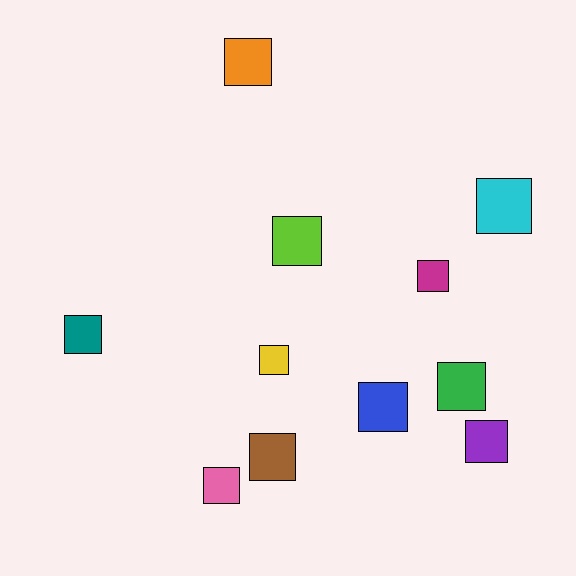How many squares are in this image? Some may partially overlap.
There are 11 squares.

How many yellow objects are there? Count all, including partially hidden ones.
There is 1 yellow object.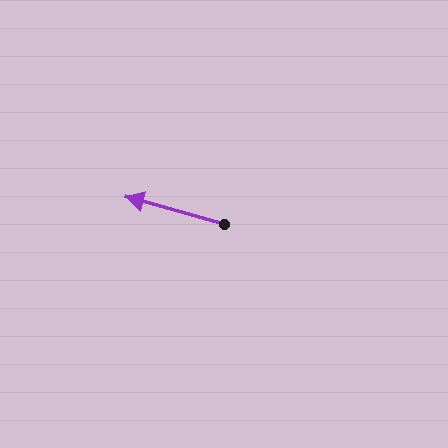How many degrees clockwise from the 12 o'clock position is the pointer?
Approximately 285 degrees.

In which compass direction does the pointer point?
West.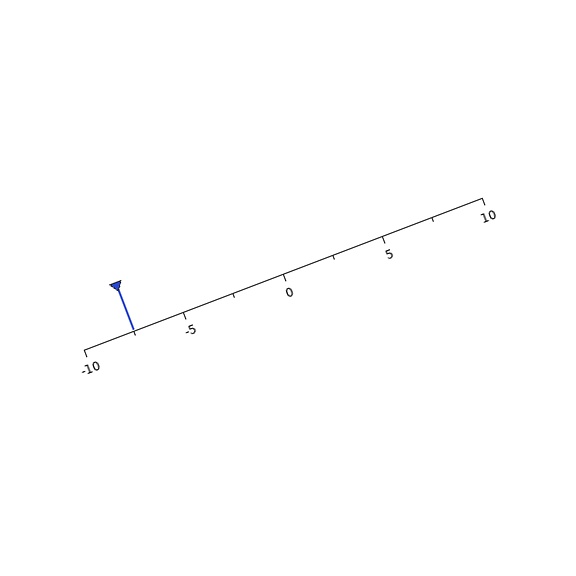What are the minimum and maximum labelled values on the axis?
The axis runs from -10 to 10.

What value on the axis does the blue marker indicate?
The marker indicates approximately -7.5.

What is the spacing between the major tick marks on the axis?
The major ticks are spaced 5 apart.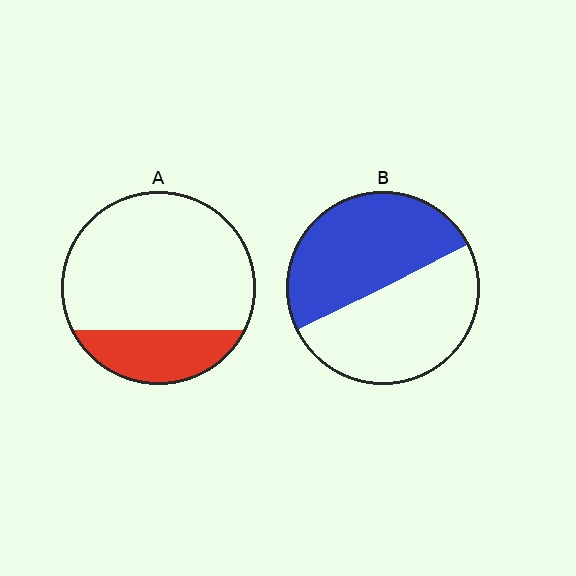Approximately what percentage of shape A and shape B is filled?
A is approximately 25% and B is approximately 50%.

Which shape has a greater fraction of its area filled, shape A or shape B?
Shape B.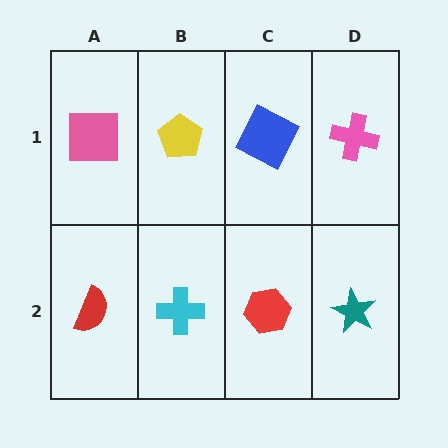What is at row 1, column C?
A blue square.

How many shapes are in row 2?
4 shapes.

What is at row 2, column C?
A red hexagon.